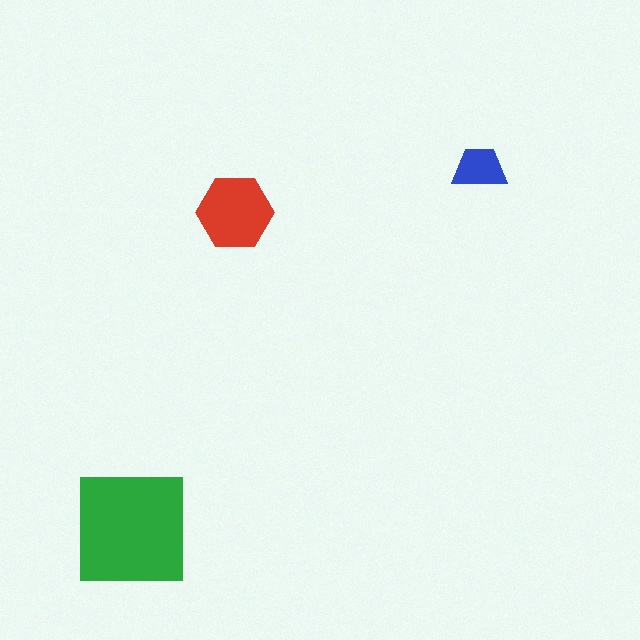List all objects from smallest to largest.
The blue trapezoid, the red hexagon, the green square.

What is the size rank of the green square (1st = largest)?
1st.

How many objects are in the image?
There are 3 objects in the image.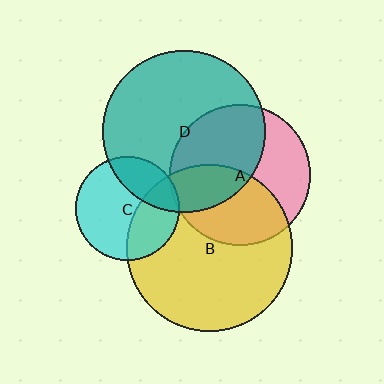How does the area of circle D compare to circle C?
Approximately 2.4 times.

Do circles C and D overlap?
Yes.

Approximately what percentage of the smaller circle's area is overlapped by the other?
Approximately 25%.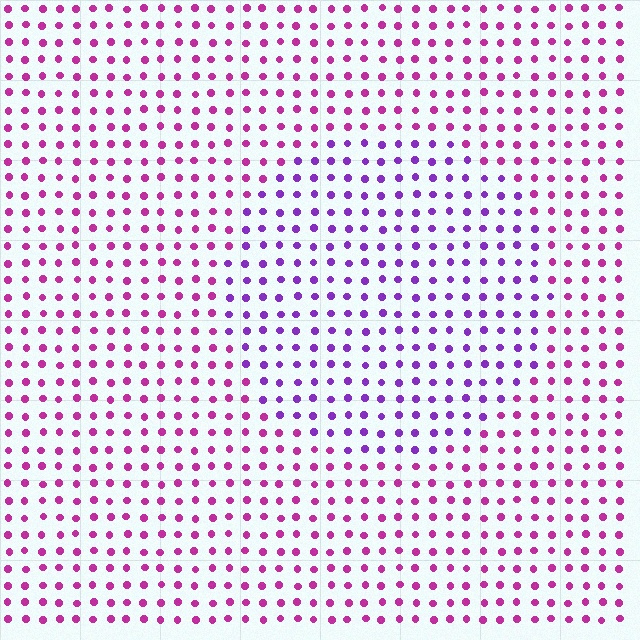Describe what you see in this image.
The image is filled with small magenta elements in a uniform arrangement. A circle-shaped region is visible where the elements are tinted to a slightly different hue, forming a subtle color boundary.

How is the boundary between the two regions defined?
The boundary is defined purely by a slight shift in hue (about 37 degrees). Spacing, size, and orientation are identical on both sides.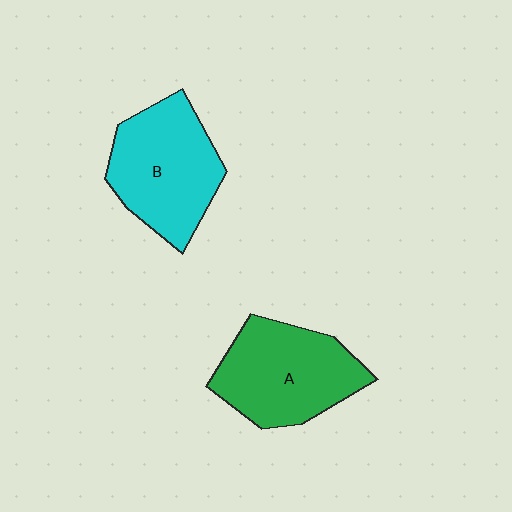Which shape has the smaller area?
Shape B (cyan).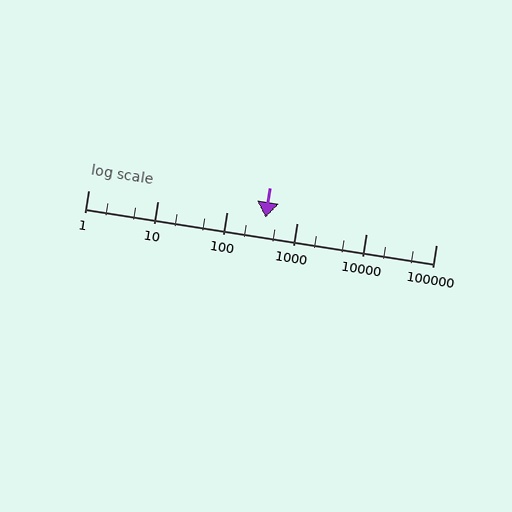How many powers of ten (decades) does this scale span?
The scale spans 5 decades, from 1 to 100000.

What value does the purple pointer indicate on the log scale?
The pointer indicates approximately 350.